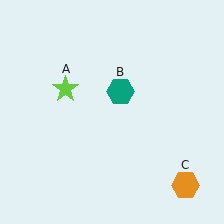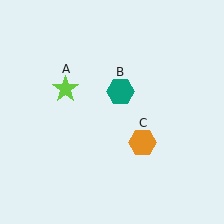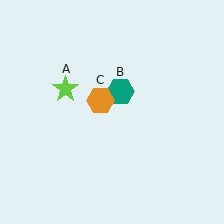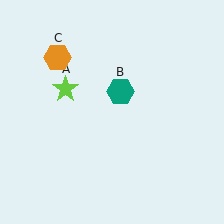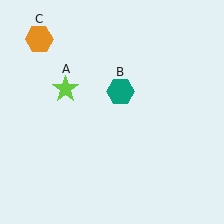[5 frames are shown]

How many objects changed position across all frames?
1 object changed position: orange hexagon (object C).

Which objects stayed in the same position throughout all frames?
Lime star (object A) and teal hexagon (object B) remained stationary.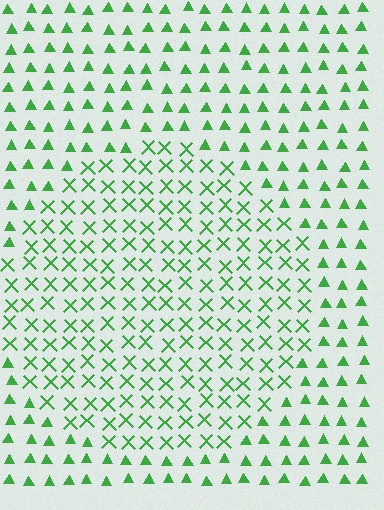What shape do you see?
I see a circle.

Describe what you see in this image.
The image is filled with small green elements arranged in a uniform grid. A circle-shaped region contains X marks, while the surrounding area contains triangles. The boundary is defined purely by the change in element shape.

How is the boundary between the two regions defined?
The boundary is defined by a change in element shape: X marks inside vs. triangles outside. All elements share the same color and spacing.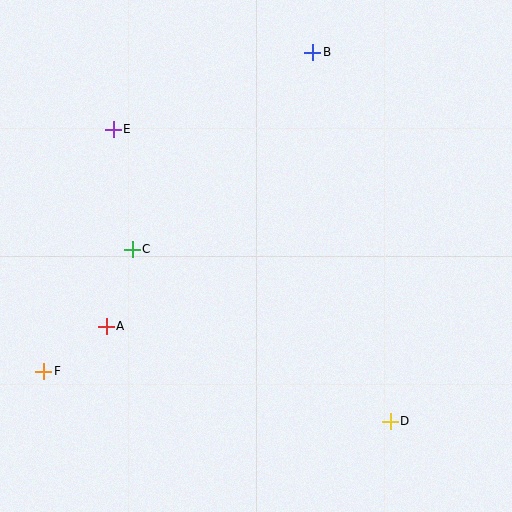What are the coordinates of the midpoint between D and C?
The midpoint between D and C is at (261, 335).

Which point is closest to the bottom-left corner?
Point F is closest to the bottom-left corner.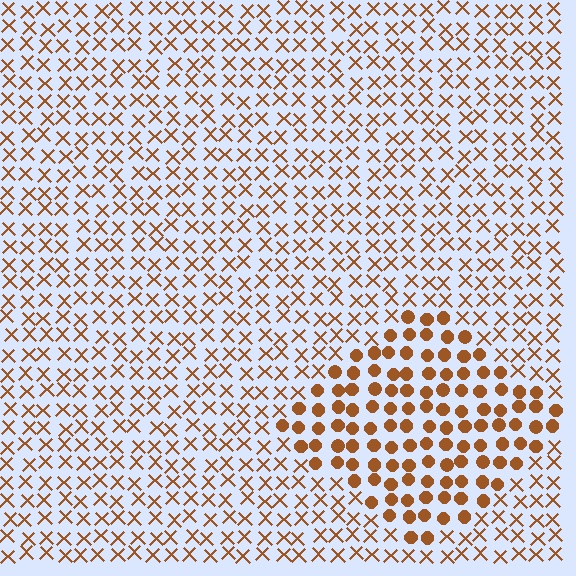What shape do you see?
I see a diamond.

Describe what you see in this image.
The image is filled with small brown elements arranged in a uniform grid. A diamond-shaped region contains circles, while the surrounding area contains X marks. The boundary is defined purely by the change in element shape.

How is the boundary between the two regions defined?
The boundary is defined by a change in element shape: circles inside vs. X marks outside. All elements share the same color and spacing.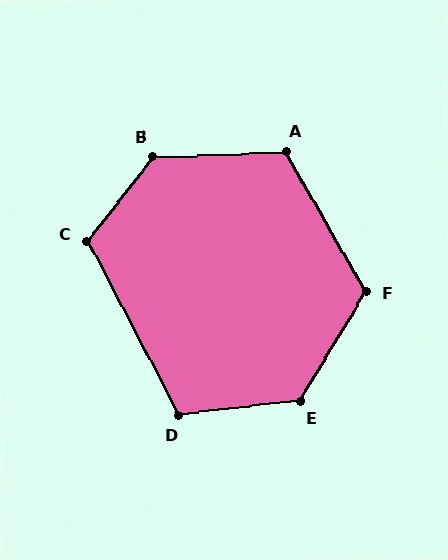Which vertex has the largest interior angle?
B, at approximately 130 degrees.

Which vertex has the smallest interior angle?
D, at approximately 111 degrees.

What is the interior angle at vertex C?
Approximately 115 degrees (obtuse).